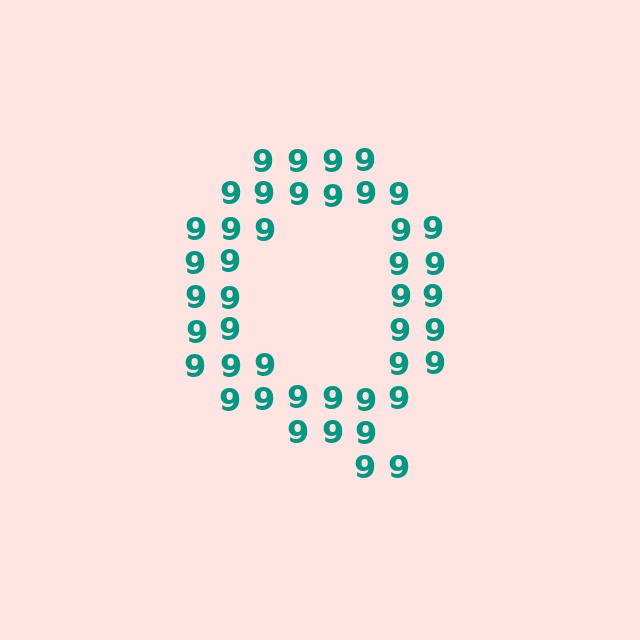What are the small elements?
The small elements are digit 9's.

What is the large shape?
The large shape is the letter Q.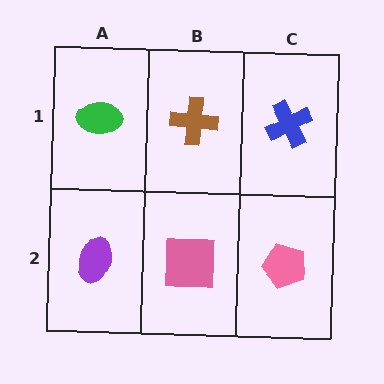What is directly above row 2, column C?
A blue cross.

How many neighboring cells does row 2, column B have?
3.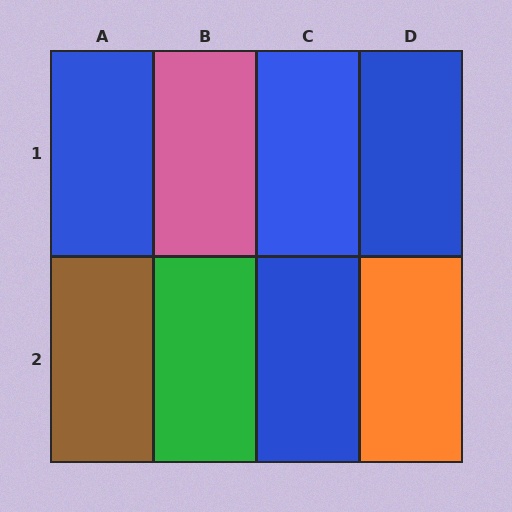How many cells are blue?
4 cells are blue.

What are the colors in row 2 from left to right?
Brown, green, blue, orange.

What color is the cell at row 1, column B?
Pink.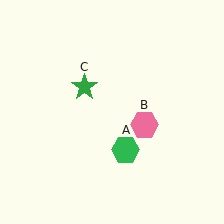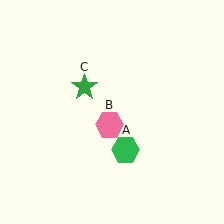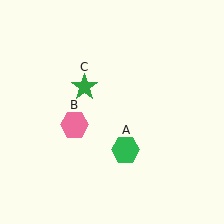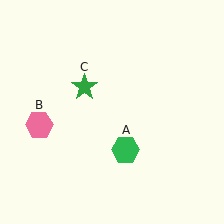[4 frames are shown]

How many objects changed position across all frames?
1 object changed position: pink hexagon (object B).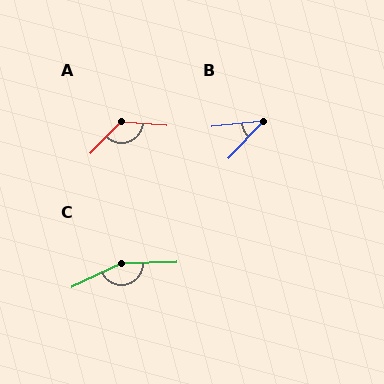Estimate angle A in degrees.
Approximately 128 degrees.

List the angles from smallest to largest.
B (41°), A (128°), C (156°).